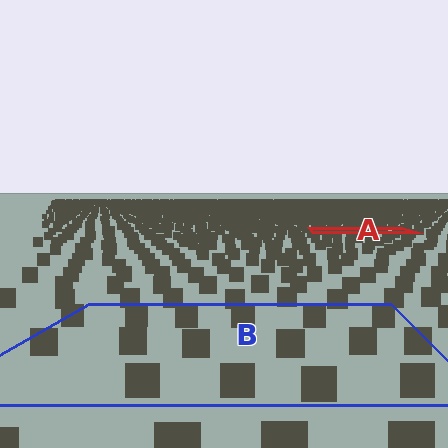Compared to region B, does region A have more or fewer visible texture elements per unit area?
Region A has more texture elements per unit area — they are packed more densely because it is farther away.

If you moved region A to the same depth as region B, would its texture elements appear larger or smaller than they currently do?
They would appear larger. At a closer depth, the same texture elements are projected at a bigger on-screen size.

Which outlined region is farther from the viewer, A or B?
Region A is farther from the viewer — the texture elements inside it appear smaller and more densely packed.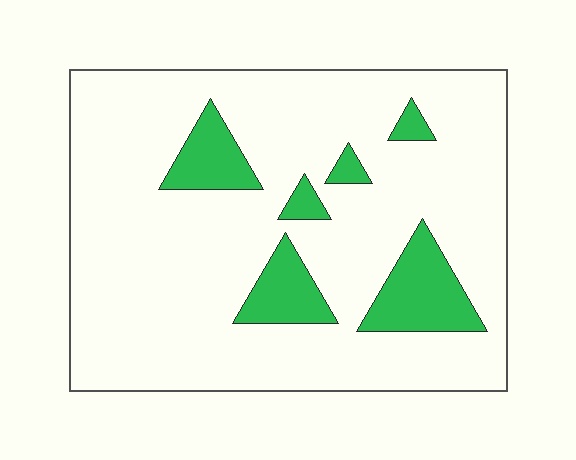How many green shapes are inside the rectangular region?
6.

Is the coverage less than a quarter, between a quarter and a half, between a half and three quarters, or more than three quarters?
Less than a quarter.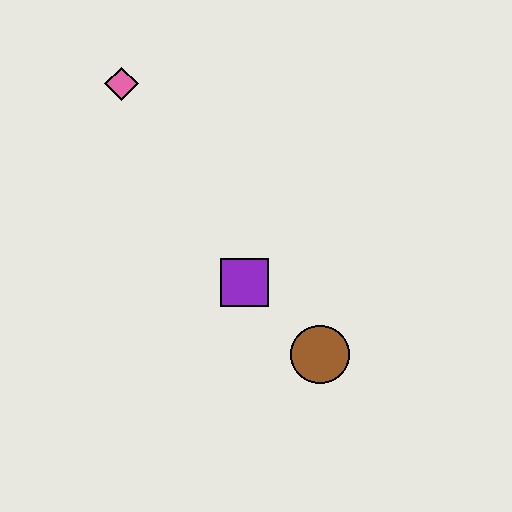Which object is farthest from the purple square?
The pink diamond is farthest from the purple square.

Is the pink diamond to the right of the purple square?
No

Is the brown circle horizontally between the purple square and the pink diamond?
No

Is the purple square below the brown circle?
No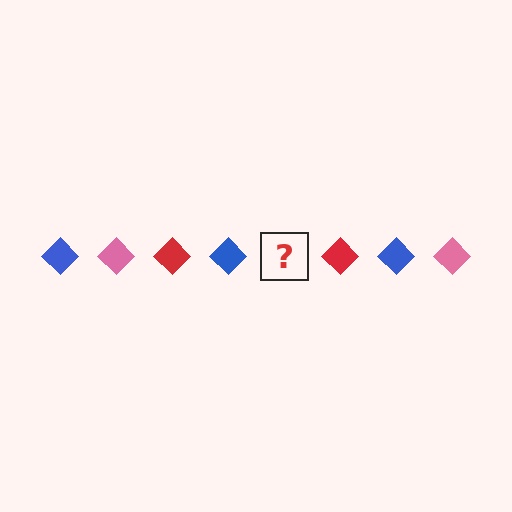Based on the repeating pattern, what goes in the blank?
The blank should be a pink diamond.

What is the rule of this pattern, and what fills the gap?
The rule is that the pattern cycles through blue, pink, red diamonds. The gap should be filled with a pink diamond.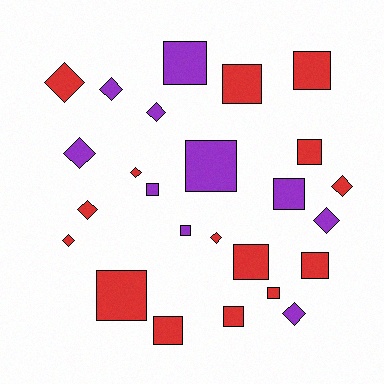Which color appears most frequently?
Red, with 15 objects.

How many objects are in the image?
There are 25 objects.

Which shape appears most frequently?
Square, with 14 objects.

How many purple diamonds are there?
There are 5 purple diamonds.